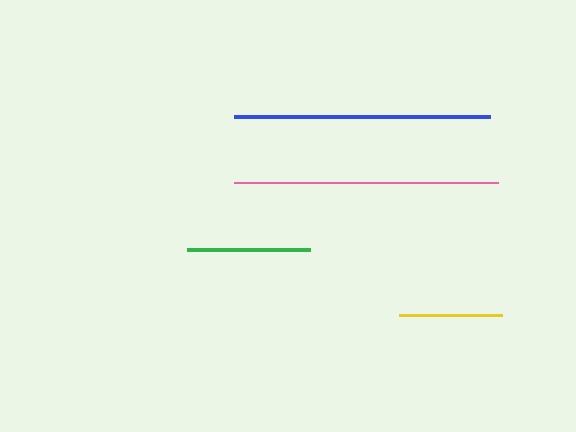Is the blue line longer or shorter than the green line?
The blue line is longer than the green line.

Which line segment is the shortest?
The yellow line is the shortest at approximately 103 pixels.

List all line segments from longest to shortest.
From longest to shortest: pink, blue, green, yellow.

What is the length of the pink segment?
The pink segment is approximately 264 pixels long.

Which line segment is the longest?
The pink line is the longest at approximately 264 pixels.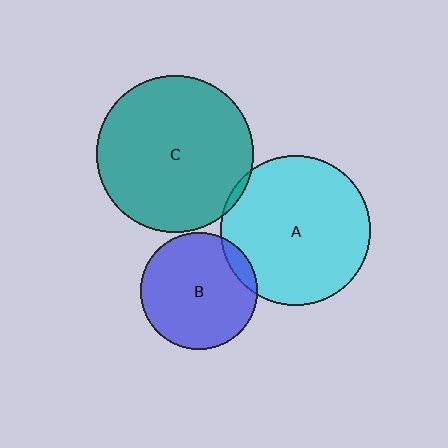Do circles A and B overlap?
Yes.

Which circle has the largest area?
Circle C (teal).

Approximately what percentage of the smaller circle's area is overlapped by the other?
Approximately 10%.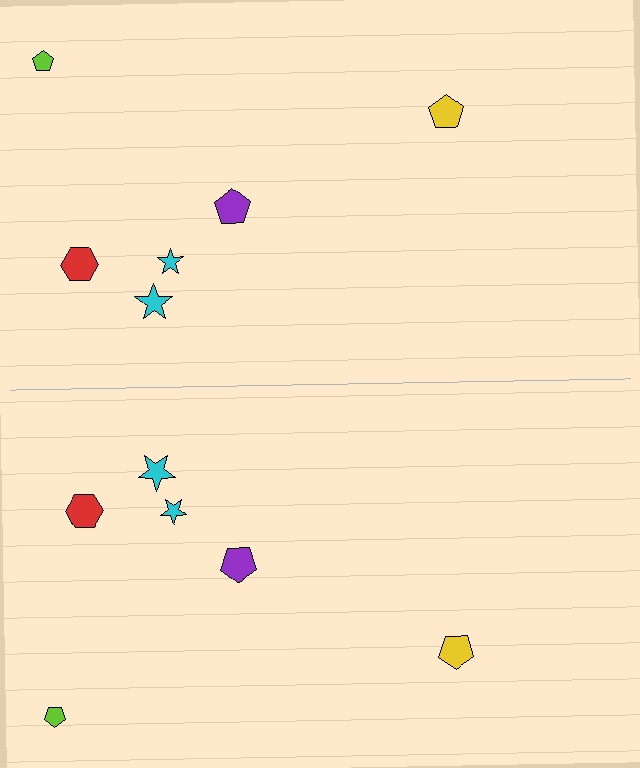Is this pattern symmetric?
Yes, this pattern has bilateral (reflection) symmetry.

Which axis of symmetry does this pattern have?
The pattern has a horizontal axis of symmetry running through the center of the image.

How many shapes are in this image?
There are 12 shapes in this image.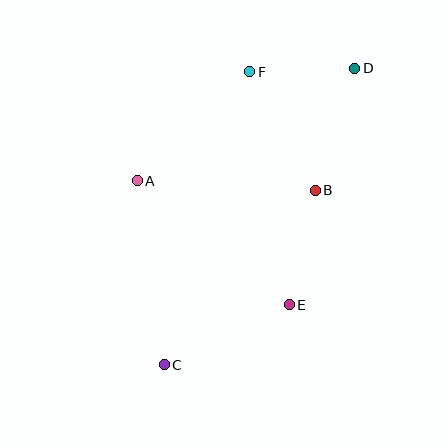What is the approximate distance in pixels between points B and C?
The distance between B and C is approximately 231 pixels.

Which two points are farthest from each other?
Points C and D are farthest from each other.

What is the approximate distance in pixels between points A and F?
The distance between A and F is approximately 157 pixels.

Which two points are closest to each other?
Points D and F are closest to each other.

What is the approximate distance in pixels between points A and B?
The distance between A and B is approximately 178 pixels.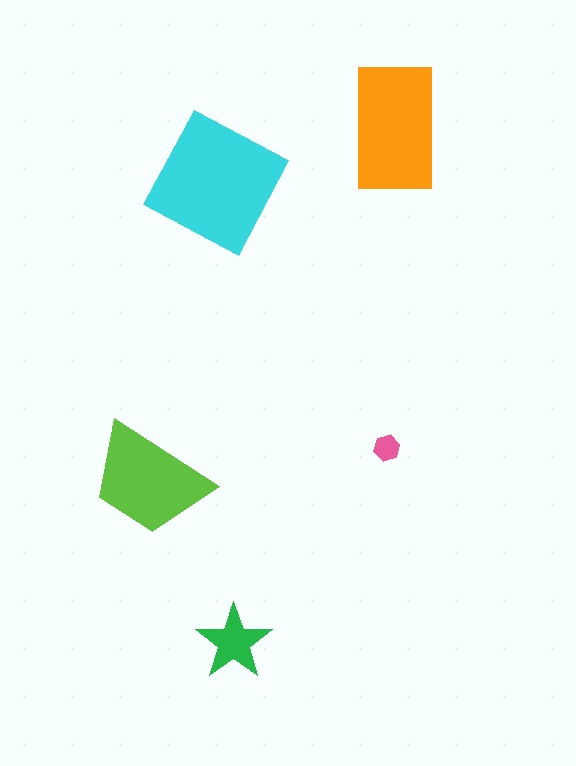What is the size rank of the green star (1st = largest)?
4th.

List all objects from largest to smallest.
The cyan square, the orange rectangle, the lime trapezoid, the green star, the pink hexagon.